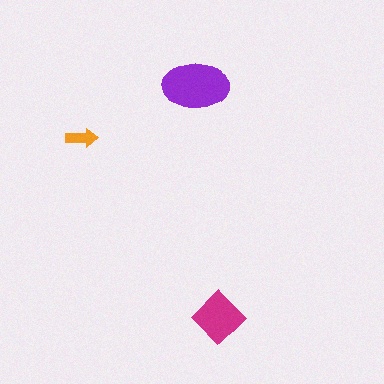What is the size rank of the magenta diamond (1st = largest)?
2nd.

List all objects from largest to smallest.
The purple ellipse, the magenta diamond, the orange arrow.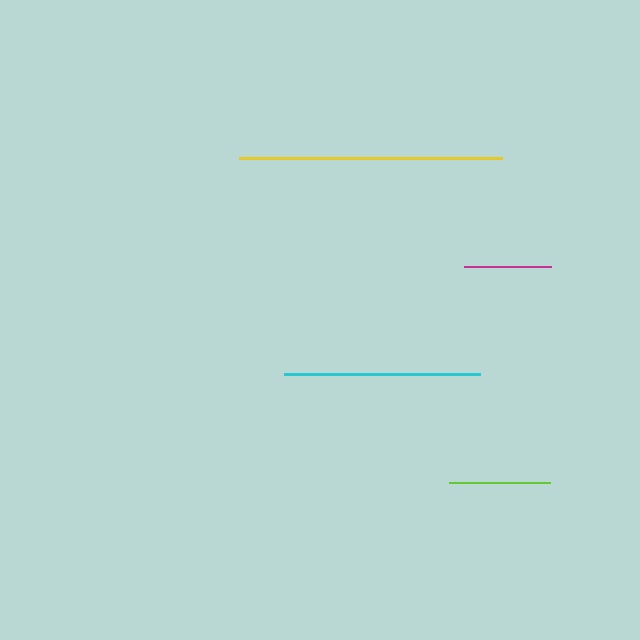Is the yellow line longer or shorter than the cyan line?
The yellow line is longer than the cyan line.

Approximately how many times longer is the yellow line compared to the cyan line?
The yellow line is approximately 1.3 times the length of the cyan line.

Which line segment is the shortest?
The magenta line is the shortest at approximately 87 pixels.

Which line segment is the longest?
The yellow line is the longest at approximately 263 pixels.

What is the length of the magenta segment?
The magenta segment is approximately 87 pixels long.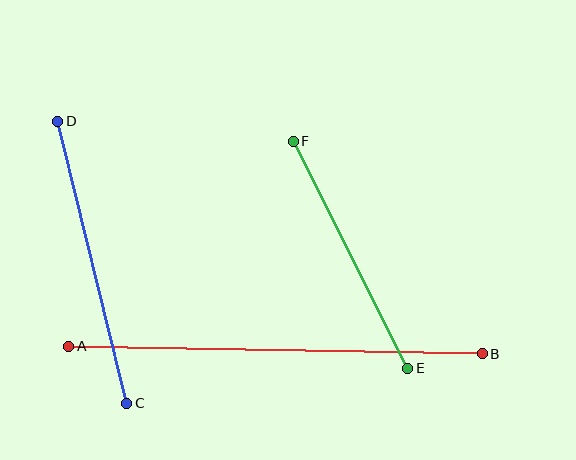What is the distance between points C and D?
The distance is approximately 290 pixels.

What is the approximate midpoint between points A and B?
The midpoint is at approximately (276, 350) pixels.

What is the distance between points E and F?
The distance is approximately 254 pixels.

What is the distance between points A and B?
The distance is approximately 414 pixels.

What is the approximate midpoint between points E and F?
The midpoint is at approximately (350, 255) pixels.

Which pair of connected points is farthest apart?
Points A and B are farthest apart.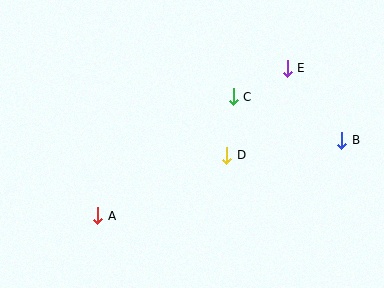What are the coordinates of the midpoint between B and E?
The midpoint between B and E is at (315, 104).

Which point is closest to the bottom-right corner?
Point B is closest to the bottom-right corner.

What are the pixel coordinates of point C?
Point C is at (233, 97).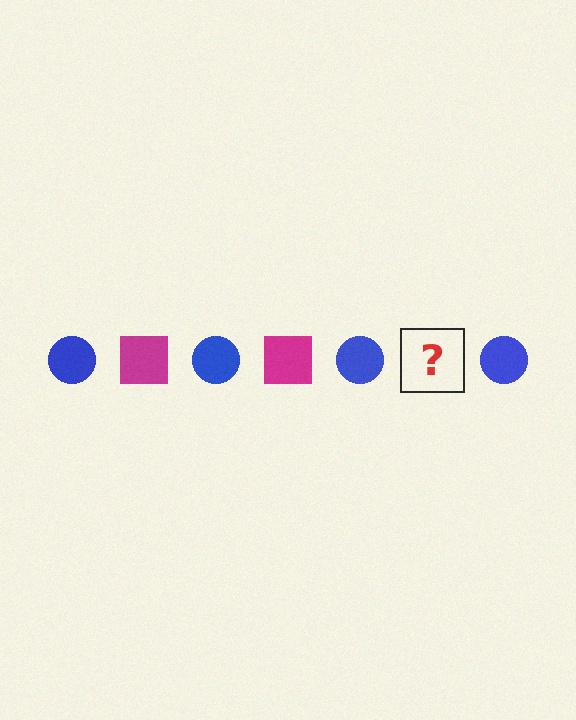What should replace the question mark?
The question mark should be replaced with a magenta square.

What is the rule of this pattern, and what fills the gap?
The rule is that the pattern alternates between blue circle and magenta square. The gap should be filled with a magenta square.